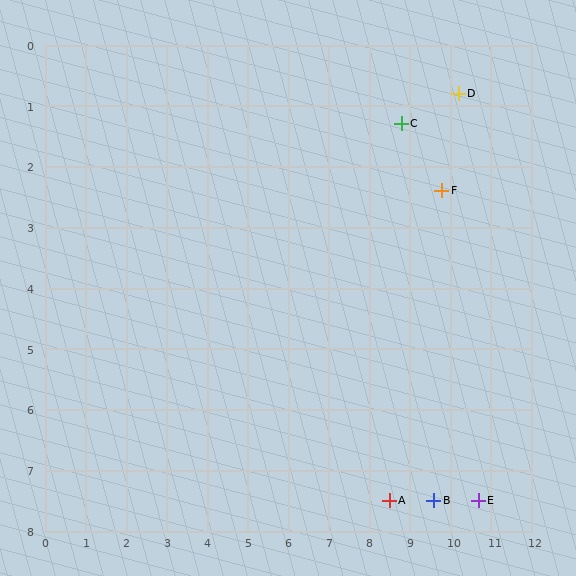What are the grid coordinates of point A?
Point A is at approximately (8.5, 7.5).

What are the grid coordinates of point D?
Point D is at approximately (10.2, 0.8).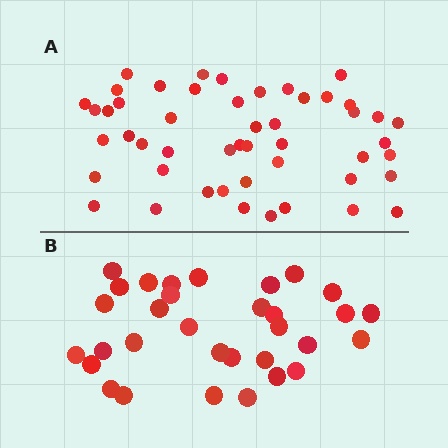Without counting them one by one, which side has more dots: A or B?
Region A (the top region) has more dots.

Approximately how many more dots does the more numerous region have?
Region A has approximately 15 more dots than region B.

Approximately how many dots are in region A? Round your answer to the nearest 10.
About 50 dots. (The exact count is 49, which rounds to 50.)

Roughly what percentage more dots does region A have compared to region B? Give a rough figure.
About 55% more.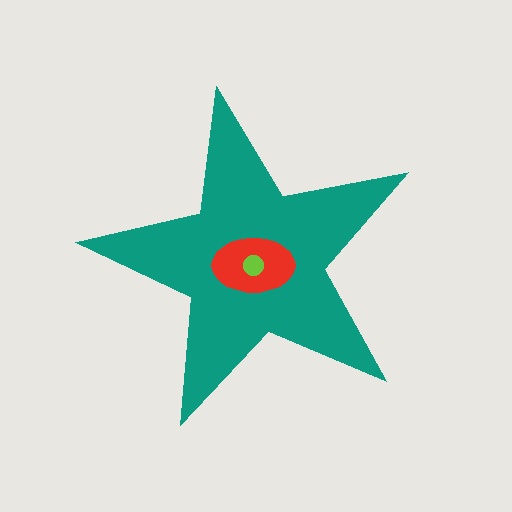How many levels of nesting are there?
3.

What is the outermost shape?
The teal star.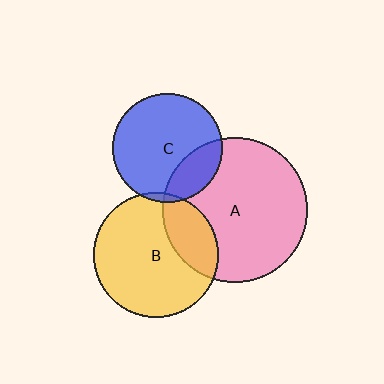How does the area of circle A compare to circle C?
Approximately 1.7 times.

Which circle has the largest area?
Circle A (pink).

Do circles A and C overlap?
Yes.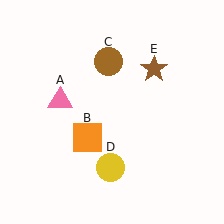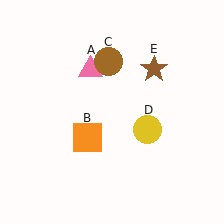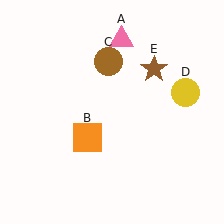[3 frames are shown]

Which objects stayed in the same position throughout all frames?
Orange square (object B) and brown circle (object C) and brown star (object E) remained stationary.